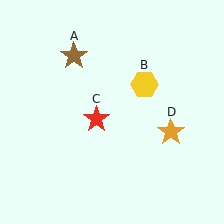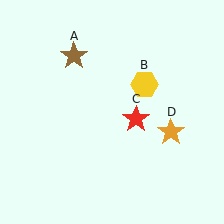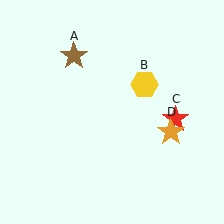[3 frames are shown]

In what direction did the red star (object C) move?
The red star (object C) moved right.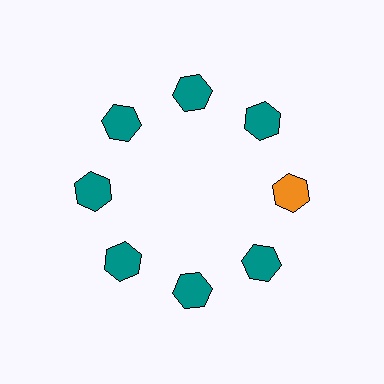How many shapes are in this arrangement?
There are 8 shapes arranged in a ring pattern.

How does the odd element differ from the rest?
It has a different color: orange instead of teal.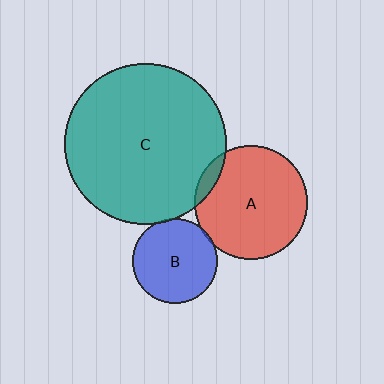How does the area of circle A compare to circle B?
Approximately 1.8 times.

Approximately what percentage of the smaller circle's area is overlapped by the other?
Approximately 5%.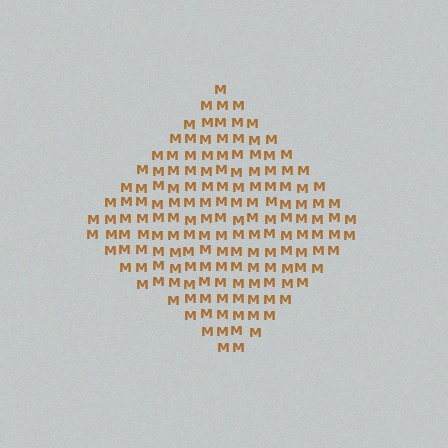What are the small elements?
The small elements are letter M's.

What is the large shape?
The large shape is a diamond.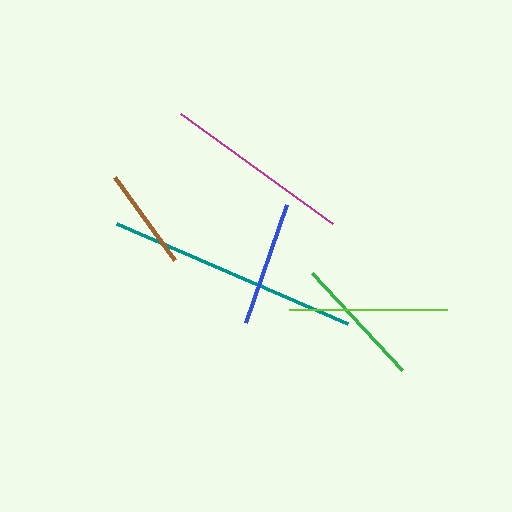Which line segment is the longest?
The teal line is the longest at approximately 252 pixels.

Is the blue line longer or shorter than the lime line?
The lime line is longer than the blue line.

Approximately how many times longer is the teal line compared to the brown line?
The teal line is approximately 2.5 times the length of the brown line.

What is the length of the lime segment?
The lime segment is approximately 159 pixels long.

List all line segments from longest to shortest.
From longest to shortest: teal, magenta, lime, green, blue, brown.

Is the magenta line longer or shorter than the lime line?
The magenta line is longer than the lime line.